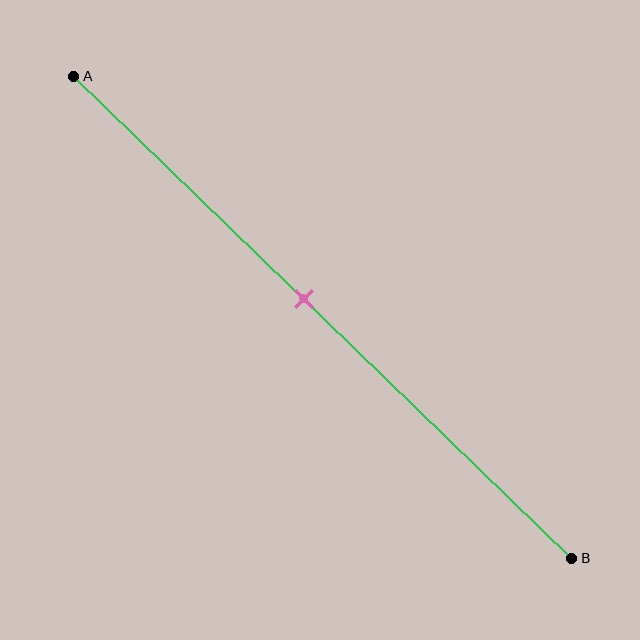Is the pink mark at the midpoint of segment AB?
No, the mark is at about 45% from A, not at the 50% midpoint.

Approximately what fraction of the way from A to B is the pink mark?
The pink mark is approximately 45% of the way from A to B.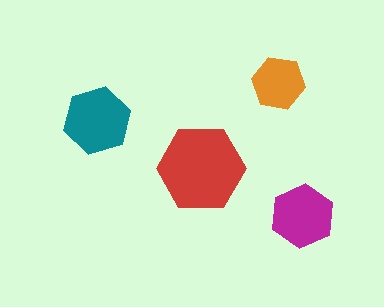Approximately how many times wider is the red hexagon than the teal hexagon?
About 1.5 times wider.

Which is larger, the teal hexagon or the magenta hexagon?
The teal one.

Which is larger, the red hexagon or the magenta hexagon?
The red one.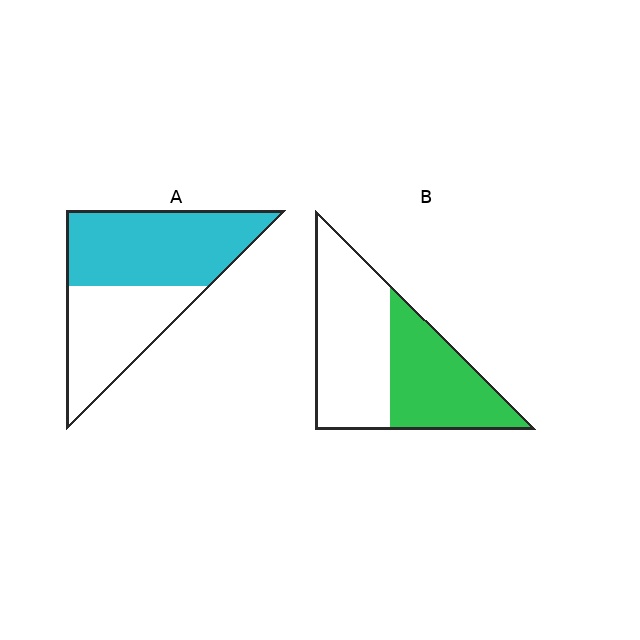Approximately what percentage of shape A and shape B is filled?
A is approximately 55% and B is approximately 45%.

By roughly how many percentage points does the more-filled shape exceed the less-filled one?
By roughly 15 percentage points (A over B).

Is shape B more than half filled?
No.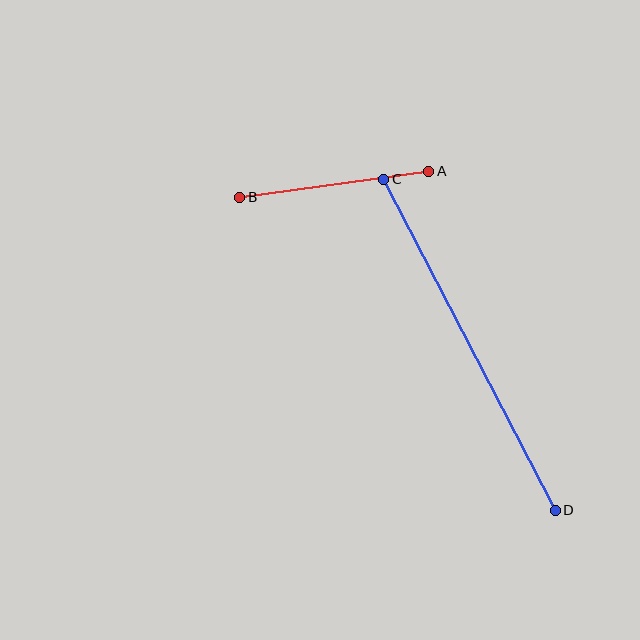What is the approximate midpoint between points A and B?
The midpoint is at approximately (334, 184) pixels.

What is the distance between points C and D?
The distance is approximately 373 pixels.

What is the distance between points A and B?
The distance is approximately 191 pixels.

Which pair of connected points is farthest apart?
Points C and D are farthest apart.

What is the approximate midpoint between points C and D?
The midpoint is at approximately (470, 345) pixels.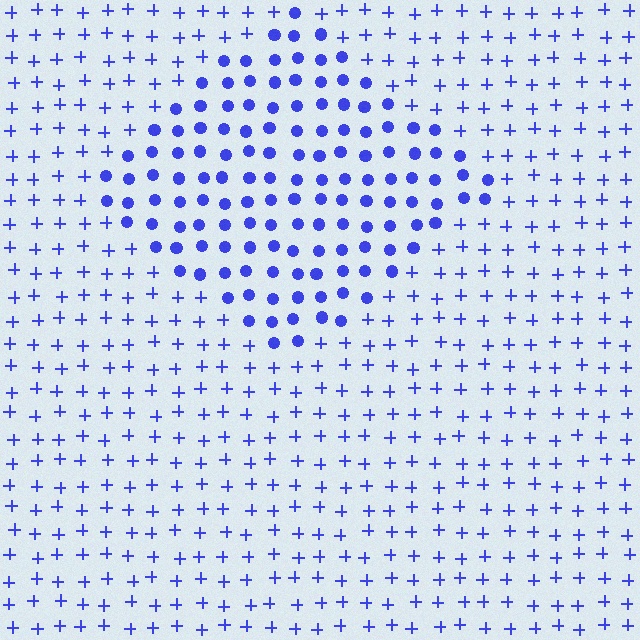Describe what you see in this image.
The image is filled with small blue elements arranged in a uniform grid. A diamond-shaped region contains circles, while the surrounding area contains plus signs. The boundary is defined purely by the change in element shape.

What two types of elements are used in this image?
The image uses circles inside the diamond region and plus signs outside it.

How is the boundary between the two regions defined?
The boundary is defined by a change in element shape: circles inside vs. plus signs outside. All elements share the same color and spacing.